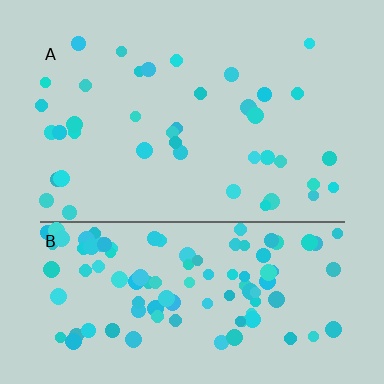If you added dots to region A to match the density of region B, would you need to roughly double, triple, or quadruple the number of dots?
Approximately triple.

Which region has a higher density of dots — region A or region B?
B (the bottom).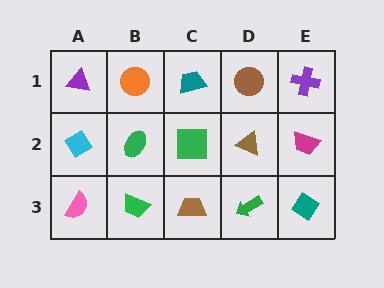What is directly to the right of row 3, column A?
A green trapezoid.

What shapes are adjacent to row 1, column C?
A green square (row 2, column C), an orange circle (row 1, column B), a brown circle (row 1, column D).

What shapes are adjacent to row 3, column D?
A brown triangle (row 2, column D), a brown trapezoid (row 3, column C), a teal diamond (row 3, column E).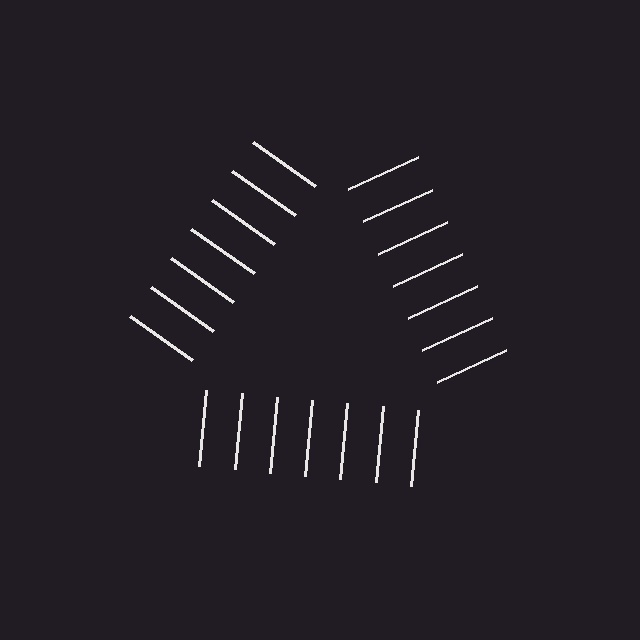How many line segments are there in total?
21 — 7 along each of the 3 edges.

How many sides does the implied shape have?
3 sides — the line-ends trace a triangle.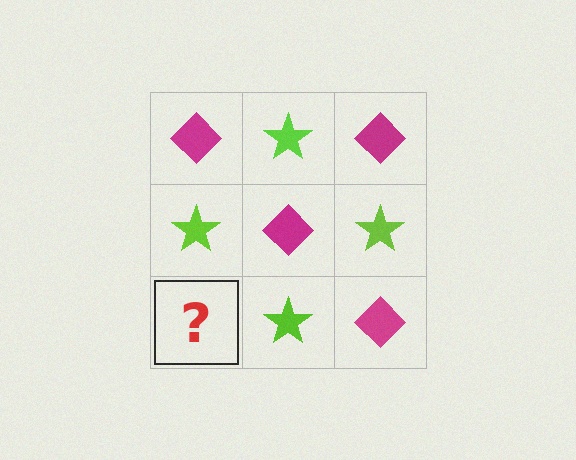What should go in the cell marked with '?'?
The missing cell should contain a magenta diamond.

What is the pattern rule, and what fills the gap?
The rule is that it alternates magenta diamond and lime star in a checkerboard pattern. The gap should be filled with a magenta diamond.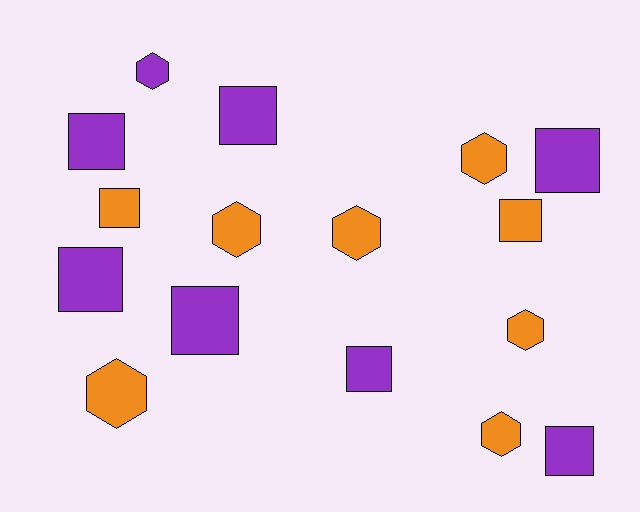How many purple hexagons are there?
There is 1 purple hexagon.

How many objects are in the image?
There are 16 objects.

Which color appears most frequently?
Purple, with 8 objects.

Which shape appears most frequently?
Square, with 9 objects.